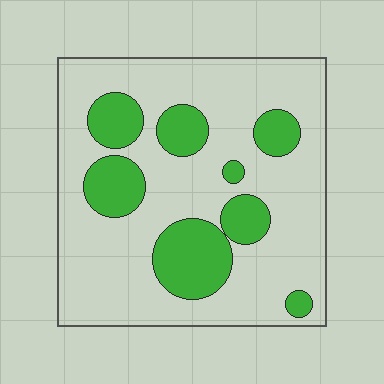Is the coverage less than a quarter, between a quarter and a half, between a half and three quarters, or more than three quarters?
Less than a quarter.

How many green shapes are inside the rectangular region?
8.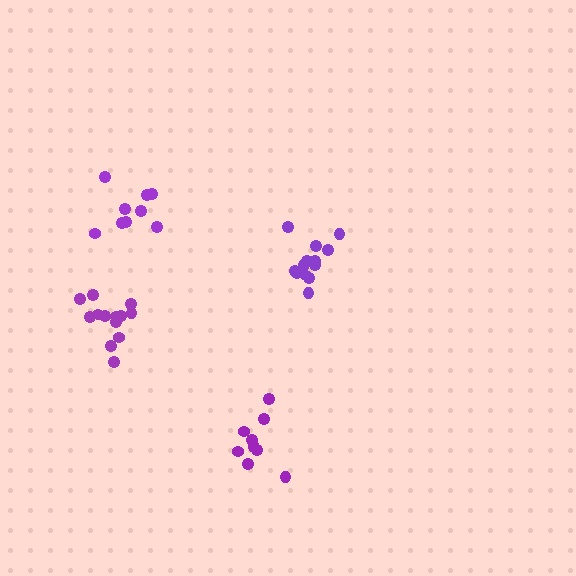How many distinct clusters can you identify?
There are 4 distinct clusters.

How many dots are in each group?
Group 1: 13 dots, Group 2: 9 dots, Group 3: 9 dots, Group 4: 13 dots (44 total).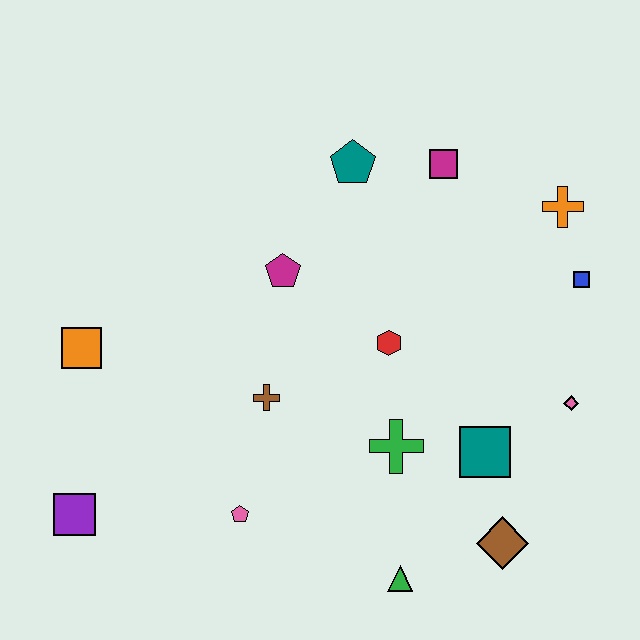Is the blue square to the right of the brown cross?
Yes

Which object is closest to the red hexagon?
The green cross is closest to the red hexagon.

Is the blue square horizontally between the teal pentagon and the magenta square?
No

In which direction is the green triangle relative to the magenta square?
The green triangle is below the magenta square.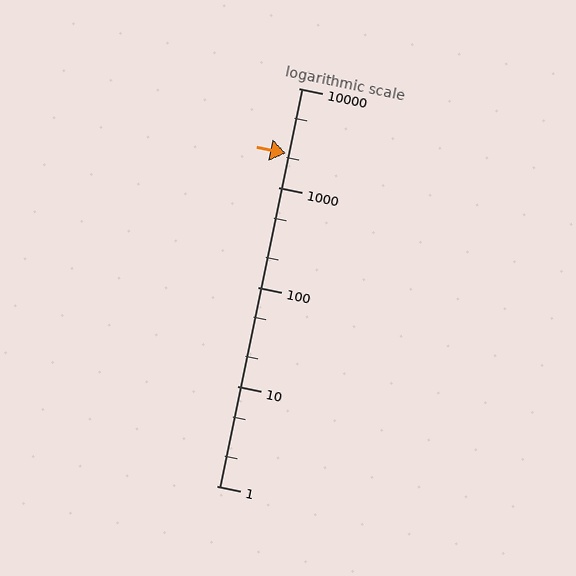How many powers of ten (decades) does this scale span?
The scale spans 4 decades, from 1 to 10000.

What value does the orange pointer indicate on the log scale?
The pointer indicates approximately 2200.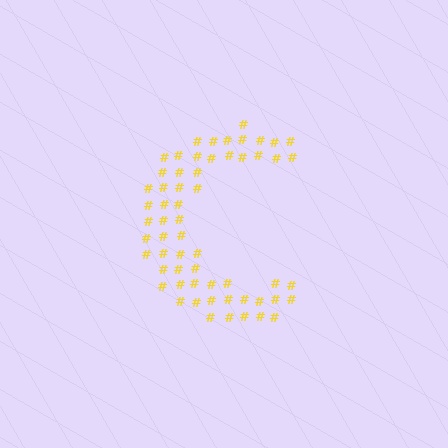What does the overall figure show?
The overall figure shows the letter C.